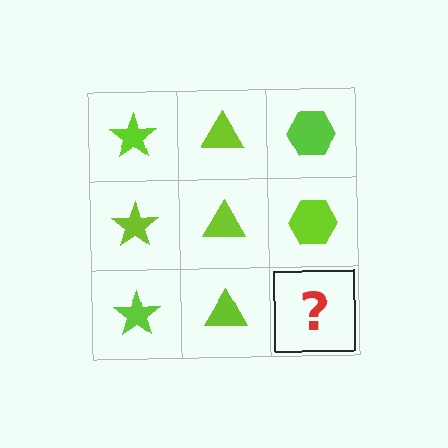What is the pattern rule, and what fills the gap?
The rule is that each column has a consistent shape. The gap should be filled with a lime hexagon.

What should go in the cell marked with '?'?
The missing cell should contain a lime hexagon.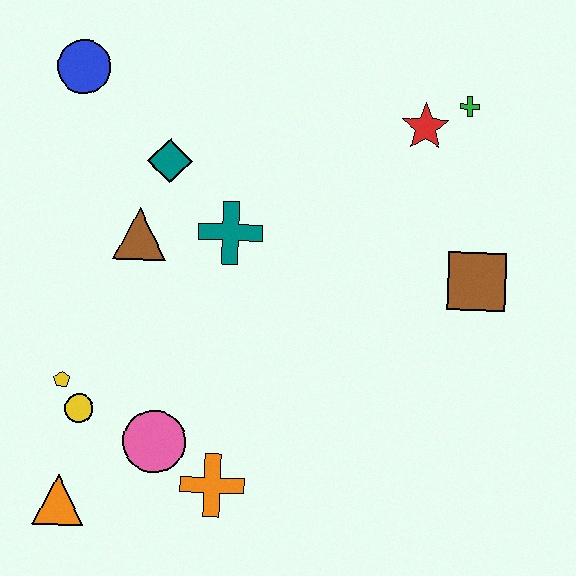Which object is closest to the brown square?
The red star is closest to the brown square.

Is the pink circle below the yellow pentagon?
Yes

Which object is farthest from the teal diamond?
The orange triangle is farthest from the teal diamond.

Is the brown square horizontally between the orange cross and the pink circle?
No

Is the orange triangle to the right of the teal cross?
No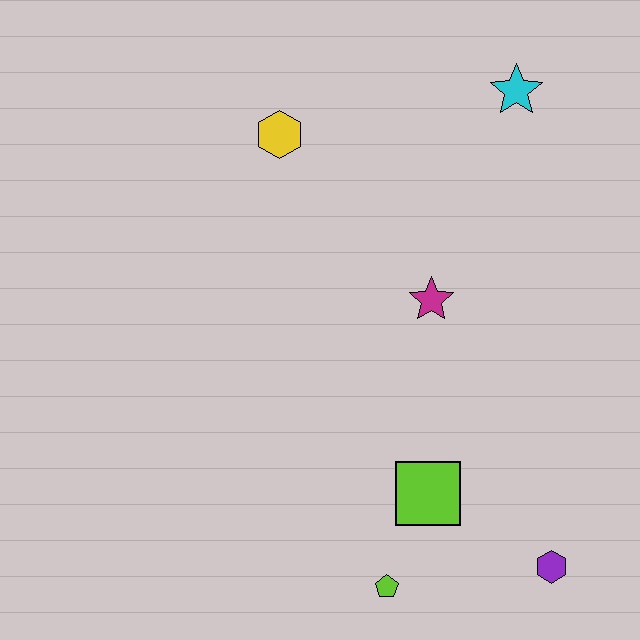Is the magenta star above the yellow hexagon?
No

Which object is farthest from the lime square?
The cyan star is farthest from the lime square.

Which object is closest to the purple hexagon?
The lime square is closest to the purple hexagon.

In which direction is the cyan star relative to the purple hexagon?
The cyan star is above the purple hexagon.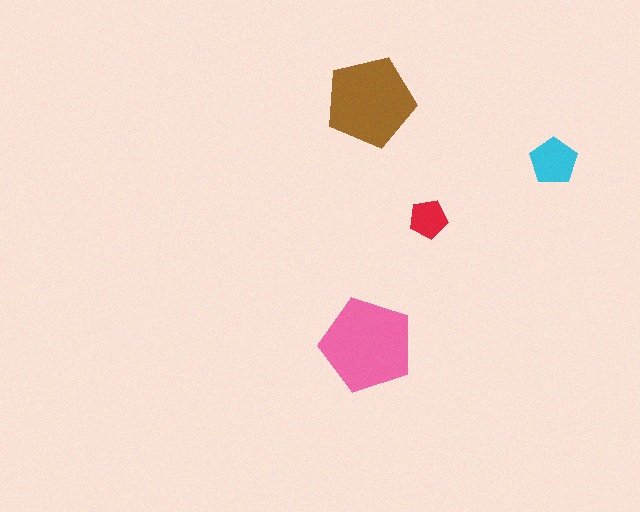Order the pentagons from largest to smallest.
the pink one, the brown one, the cyan one, the red one.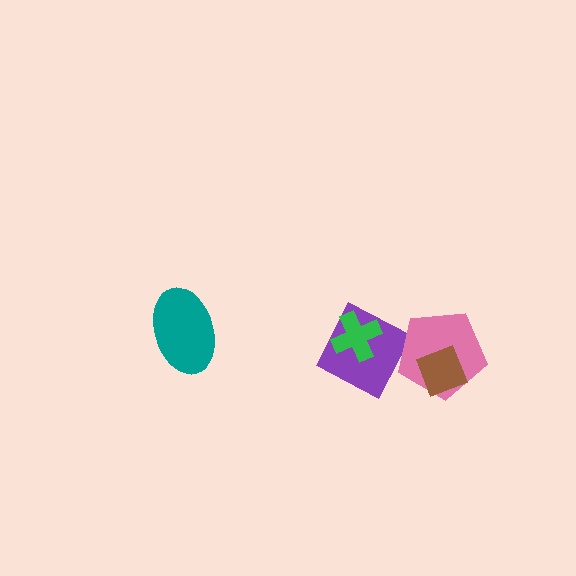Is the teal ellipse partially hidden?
No, no other shape covers it.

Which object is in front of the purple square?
The green cross is in front of the purple square.